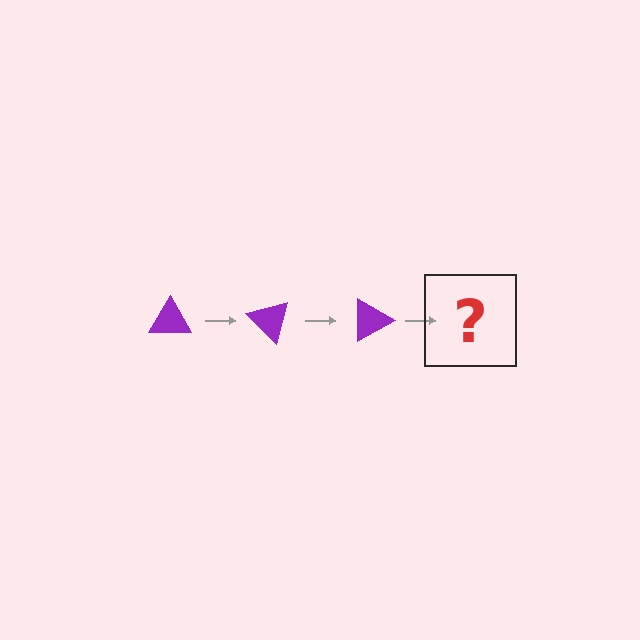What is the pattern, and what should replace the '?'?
The pattern is that the triangle rotates 45 degrees each step. The '?' should be a purple triangle rotated 135 degrees.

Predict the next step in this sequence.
The next step is a purple triangle rotated 135 degrees.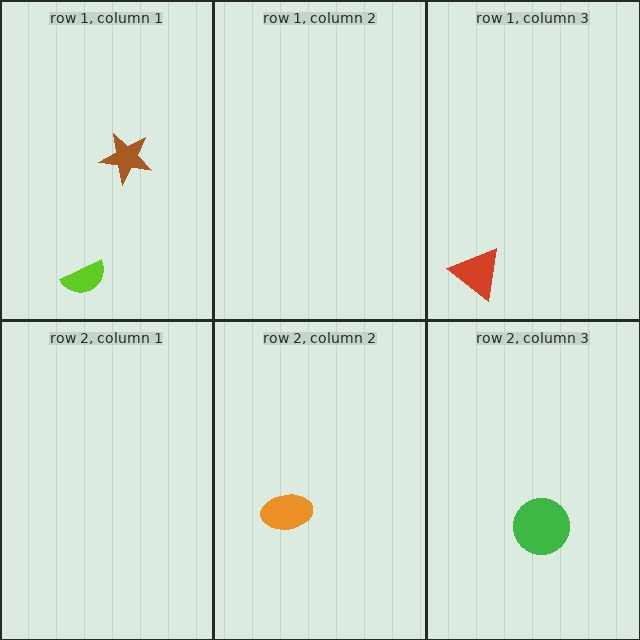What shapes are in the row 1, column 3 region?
The red triangle.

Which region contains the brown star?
The row 1, column 1 region.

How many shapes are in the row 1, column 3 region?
1.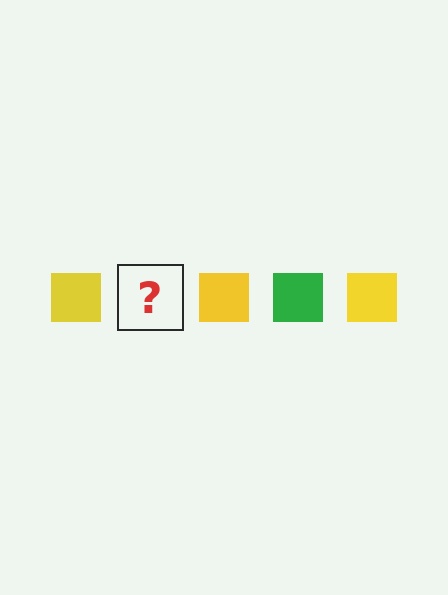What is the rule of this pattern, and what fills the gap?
The rule is that the pattern cycles through yellow, green squares. The gap should be filled with a green square.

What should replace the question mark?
The question mark should be replaced with a green square.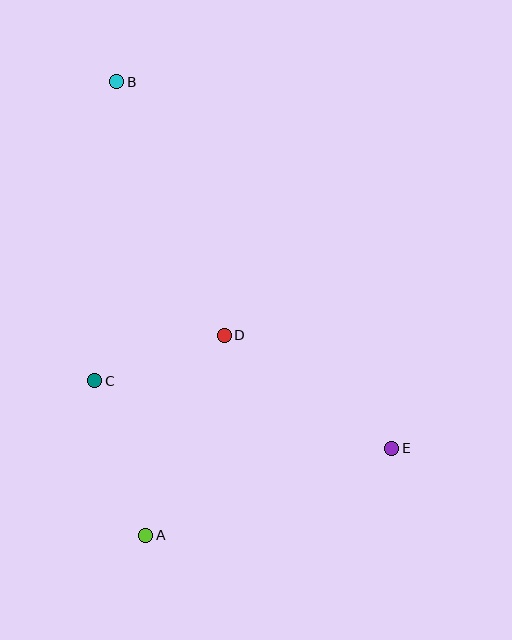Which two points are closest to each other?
Points C and D are closest to each other.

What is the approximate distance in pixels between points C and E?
The distance between C and E is approximately 305 pixels.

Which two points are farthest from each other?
Points B and E are farthest from each other.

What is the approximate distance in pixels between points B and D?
The distance between B and D is approximately 276 pixels.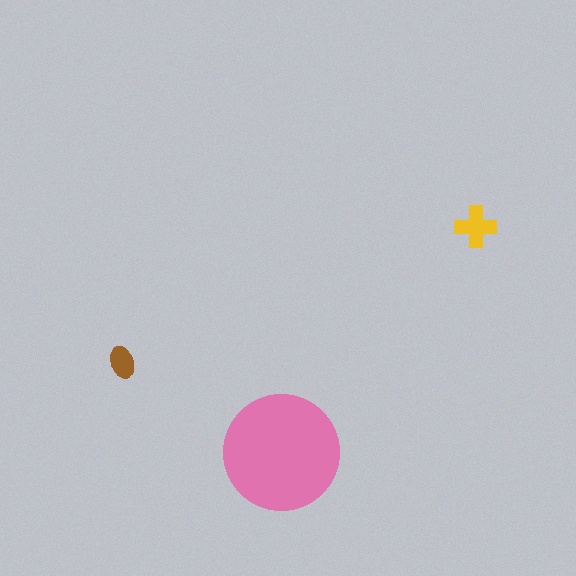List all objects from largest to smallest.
The pink circle, the yellow cross, the brown ellipse.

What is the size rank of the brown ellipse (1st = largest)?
3rd.